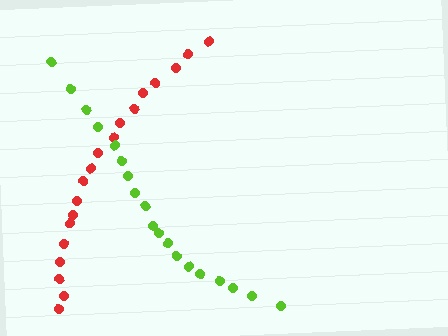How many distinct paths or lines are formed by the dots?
There are 2 distinct paths.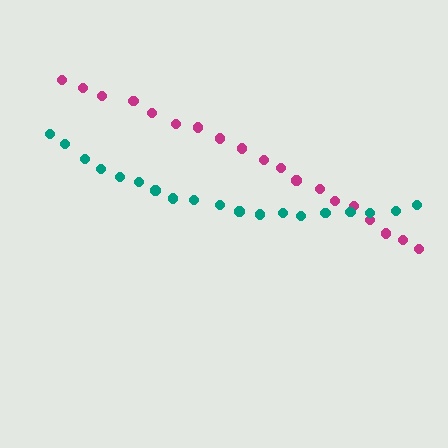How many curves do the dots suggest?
There are 2 distinct paths.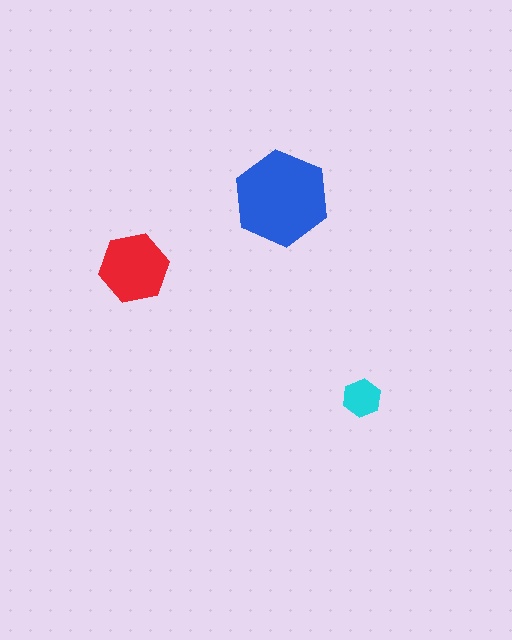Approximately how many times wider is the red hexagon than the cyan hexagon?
About 2 times wider.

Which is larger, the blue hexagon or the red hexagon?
The blue one.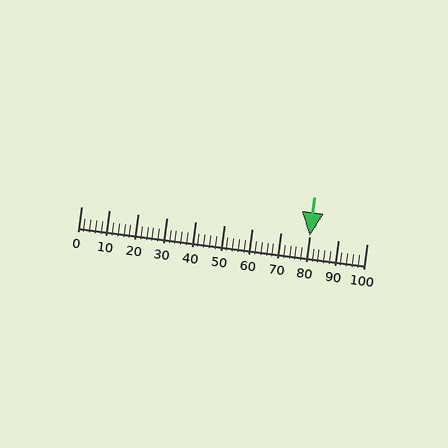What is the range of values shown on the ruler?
The ruler shows values from 0 to 100.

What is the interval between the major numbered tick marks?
The major tick marks are spaced 10 units apart.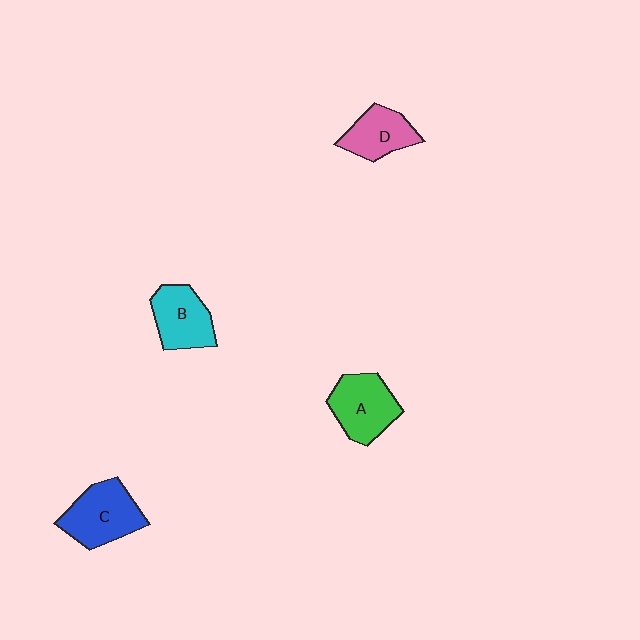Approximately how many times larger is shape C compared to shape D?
Approximately 1.4 times.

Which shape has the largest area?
Shape C (blue).